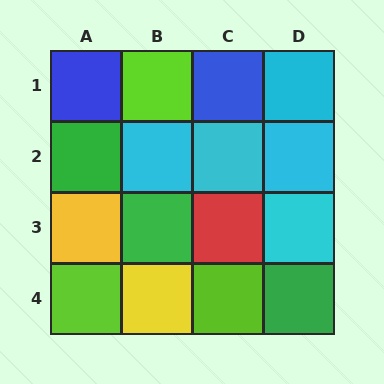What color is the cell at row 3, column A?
Yellow.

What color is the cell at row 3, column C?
Red.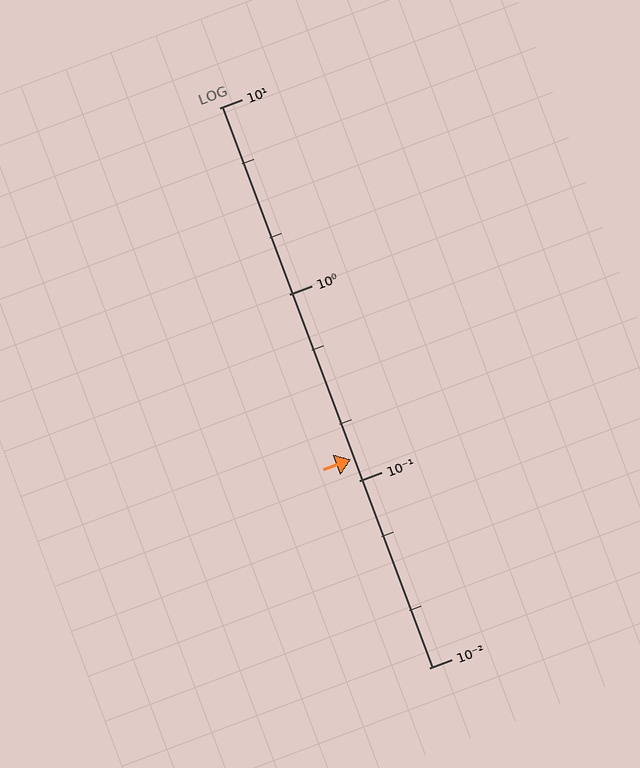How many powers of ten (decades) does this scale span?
The scale spans 3 decades, from 0.01 to 10.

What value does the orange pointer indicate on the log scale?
The pointer indicates approximately 0.13.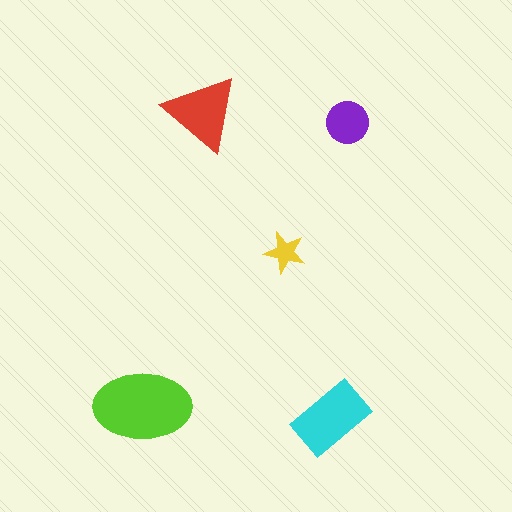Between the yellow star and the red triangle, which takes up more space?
The red triangle.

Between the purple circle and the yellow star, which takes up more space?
The purple circle.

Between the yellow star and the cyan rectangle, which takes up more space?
The cyan rectangle.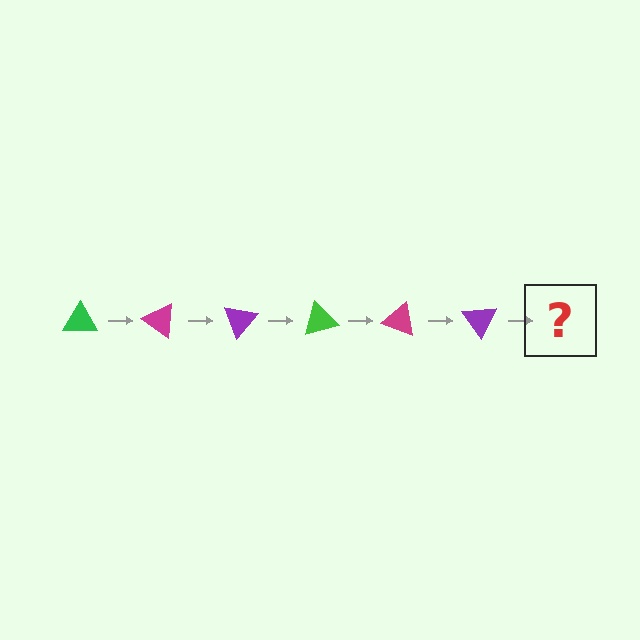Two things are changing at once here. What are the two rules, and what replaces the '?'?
The two rules are that it rotates 35 degrees each step and the color cycles through green, magenta, and purple. The '?' should be a green triangle, rotated 210 degrees from the start.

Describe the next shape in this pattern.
It should be a green triangle, rotated 210 degrees from the start.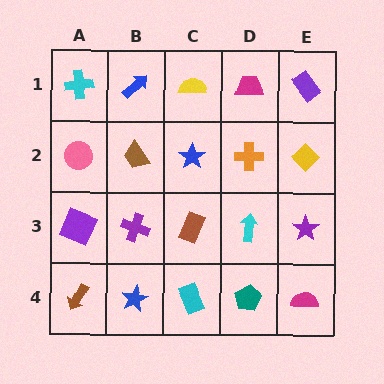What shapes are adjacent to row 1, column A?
A pink circle (row 2, column A), a blue arrow (row 1, column B).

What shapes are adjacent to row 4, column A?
A purple square (row 3, column A), a blue star (row 4, column B).